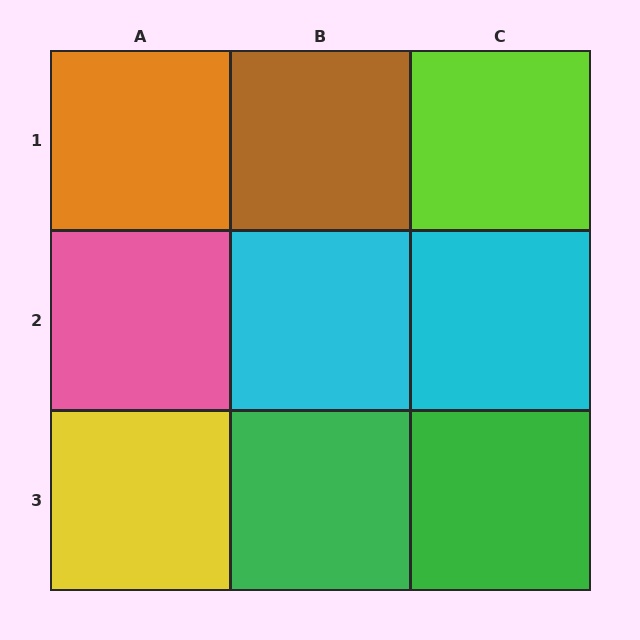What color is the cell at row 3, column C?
Green.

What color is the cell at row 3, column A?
Yellow.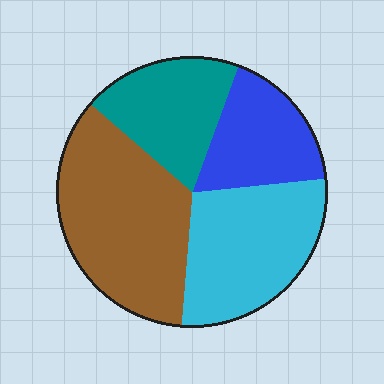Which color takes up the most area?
Brown, at roughly 35%.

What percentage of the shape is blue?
Blue covers 18% of the shape.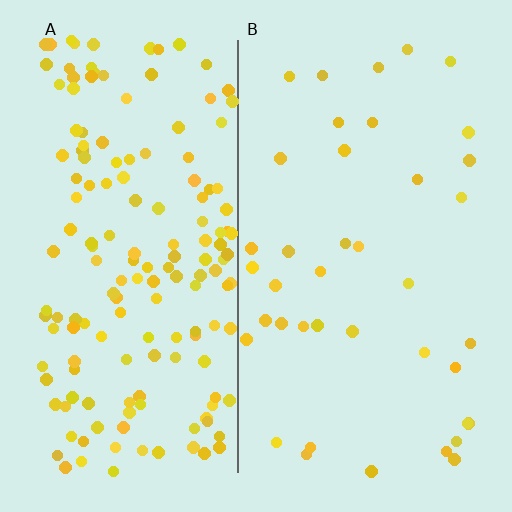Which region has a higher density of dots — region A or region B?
A (the left).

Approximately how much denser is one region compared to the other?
Approximately 4.1× — region A over region B.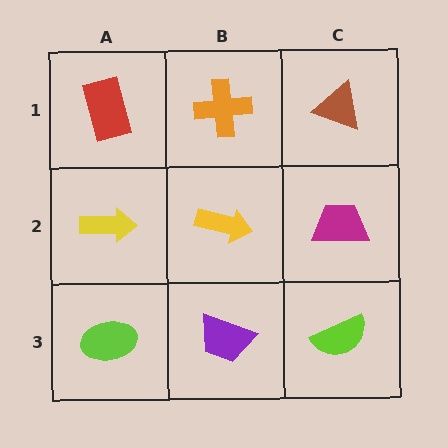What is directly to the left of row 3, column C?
A purple trapezoid.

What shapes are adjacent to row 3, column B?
A yellow arrow (row 2, column B), a lime ellipse (row 3, column A), a lime semicircle (row 3, column C).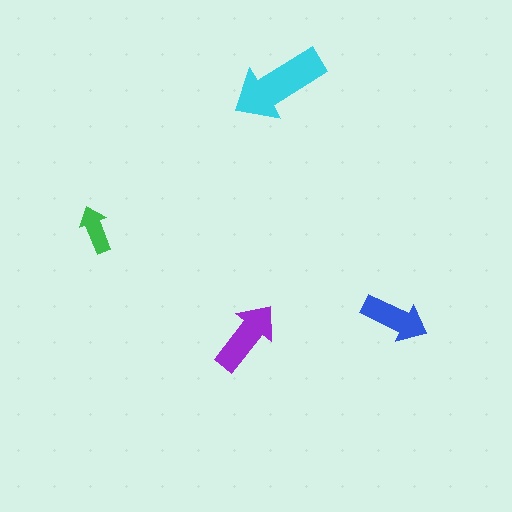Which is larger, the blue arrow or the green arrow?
The blue one.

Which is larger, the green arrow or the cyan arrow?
The cyan one.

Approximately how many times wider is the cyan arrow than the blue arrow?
About 1.5 times wider.